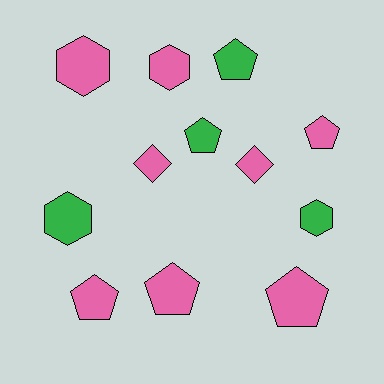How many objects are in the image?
There are 12 objects.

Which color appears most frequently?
Pink, with 8 objects.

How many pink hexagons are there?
There are 2 pink hexagons.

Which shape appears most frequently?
Pentagon, with 6 objects.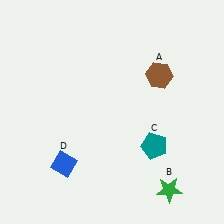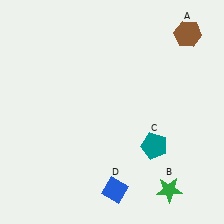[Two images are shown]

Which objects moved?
The objects that moved are: the brown hexagon (A), the blue diamond (D).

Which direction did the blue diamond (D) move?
The blue diamond (D) moved right.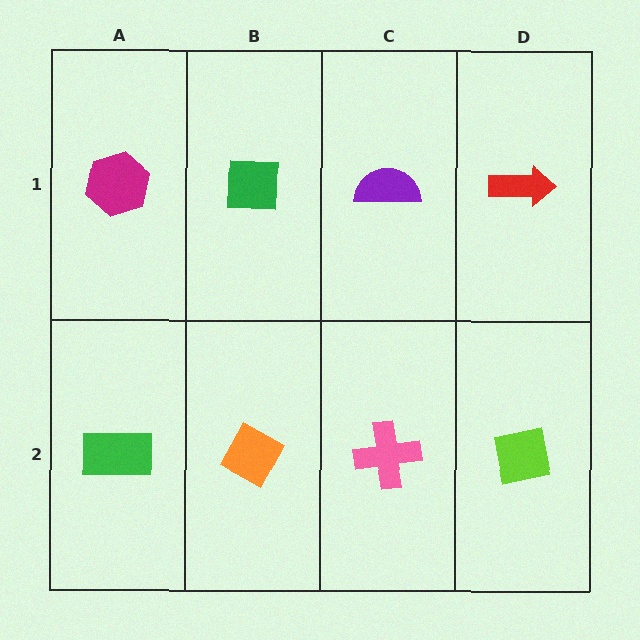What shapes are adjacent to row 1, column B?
An orange diamond (row 2, column B), a magenta hexagon (row 1, column A), a purple semicircle (row 1, column C).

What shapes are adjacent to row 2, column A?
A magenta hexagon (row 1, column A), an orange diamond (row 2, column B).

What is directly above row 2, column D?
A red arrow.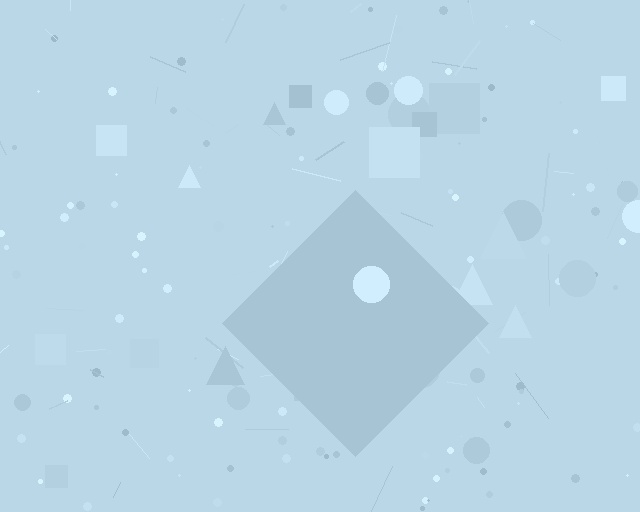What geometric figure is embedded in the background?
A diamond is embedded in the background.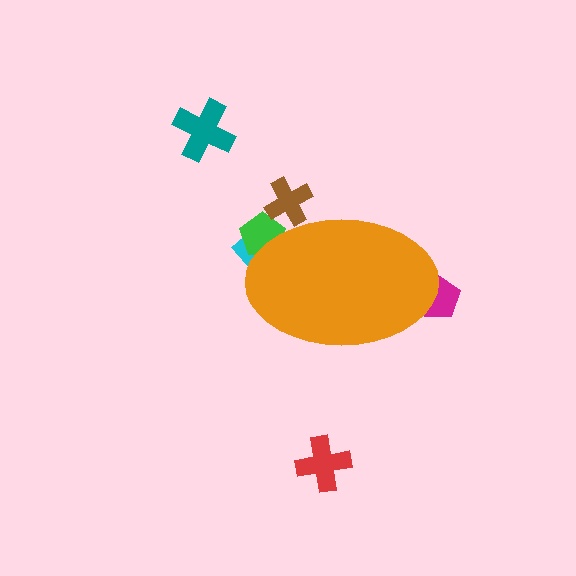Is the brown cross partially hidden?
Yes, the brown cross is partially hidden behind the orange ellipse.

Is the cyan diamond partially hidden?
Yes, the cyan diamond is partially hidden behind the orange ellipse.